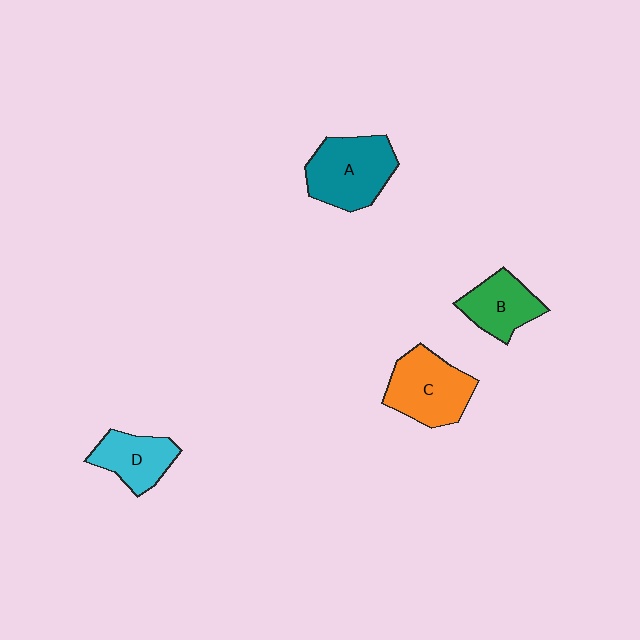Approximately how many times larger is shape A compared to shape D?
Approximately 1.5 times.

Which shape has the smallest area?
Shape D (cyan).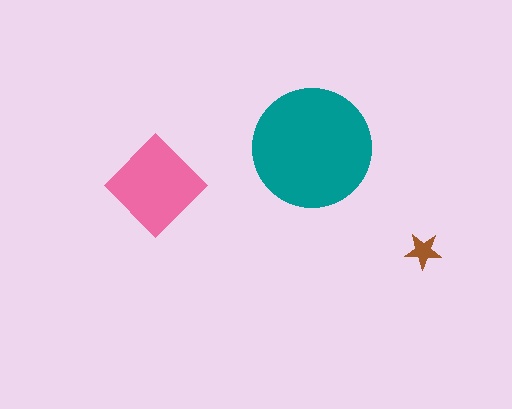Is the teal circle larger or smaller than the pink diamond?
Larger.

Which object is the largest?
The teal circle.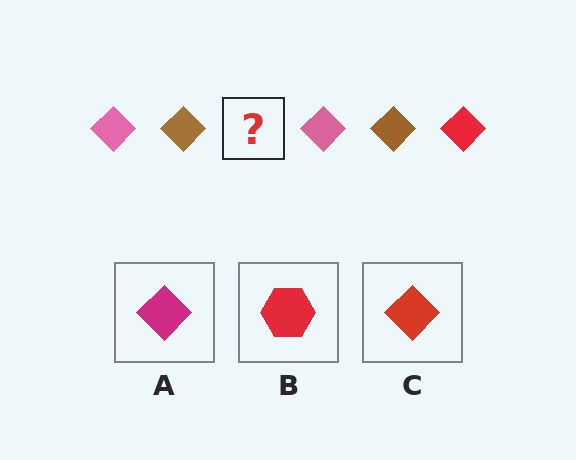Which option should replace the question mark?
Option C.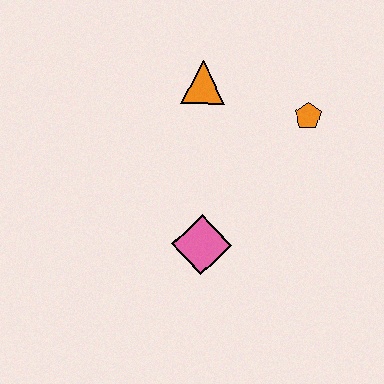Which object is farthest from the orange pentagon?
The pink diamond is farthest from the orange pentagon.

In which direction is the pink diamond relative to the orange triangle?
The pink diamond is below the orange triangle.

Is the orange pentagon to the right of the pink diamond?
Yes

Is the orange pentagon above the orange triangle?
No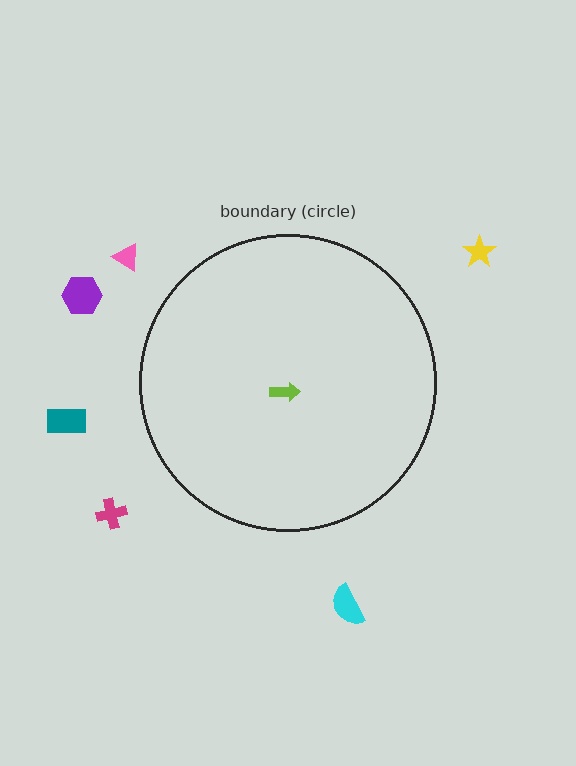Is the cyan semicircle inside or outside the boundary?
Outside.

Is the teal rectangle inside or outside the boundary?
Outside.